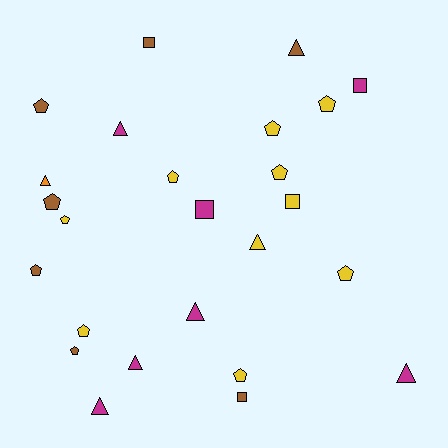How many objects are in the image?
There are 25 objects.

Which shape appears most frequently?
Pentagon, with 12 objects.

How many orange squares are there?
There are no orange squares.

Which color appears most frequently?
Yellow, with 10 objects.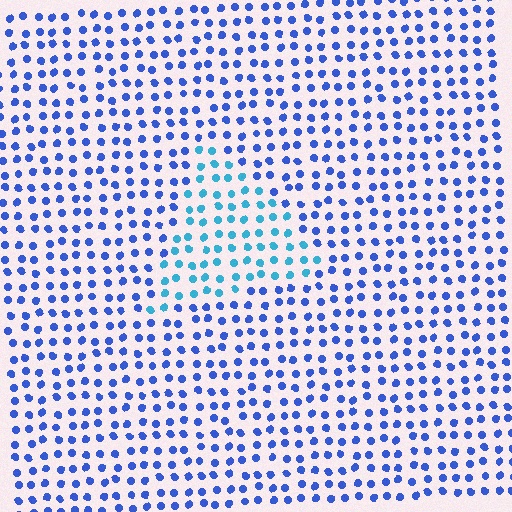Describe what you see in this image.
The image is filled with small blue elements in a uniform arrangement. A triangle-shaped region is visible where the elements are tinted to a slightly different hue, forming a subtle color boundary.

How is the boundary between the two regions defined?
The boundary is defined purely by a slight shift in hue (about 34 degrees). Spacing, size, and orientation are identical on both sides.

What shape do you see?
I see a triangle.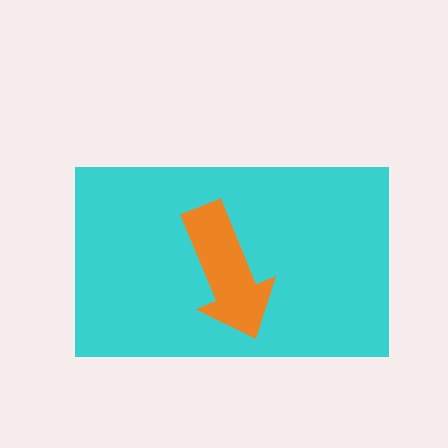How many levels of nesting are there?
2.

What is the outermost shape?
The cyan rectangle.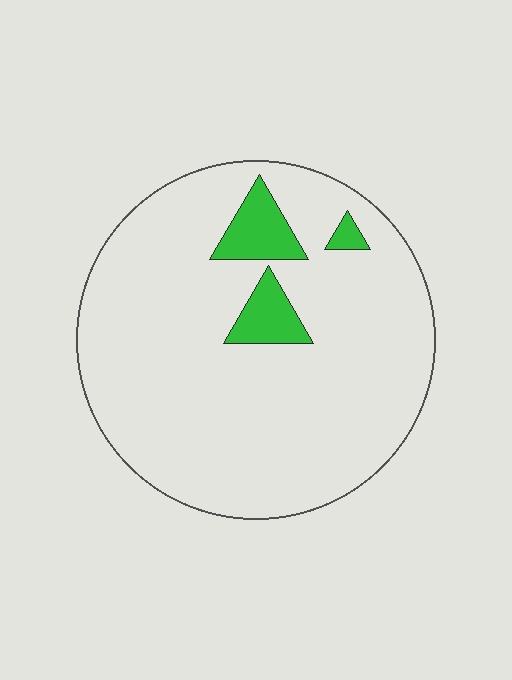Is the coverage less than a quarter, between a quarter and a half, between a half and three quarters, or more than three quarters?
Less than a quarter.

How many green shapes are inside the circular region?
3.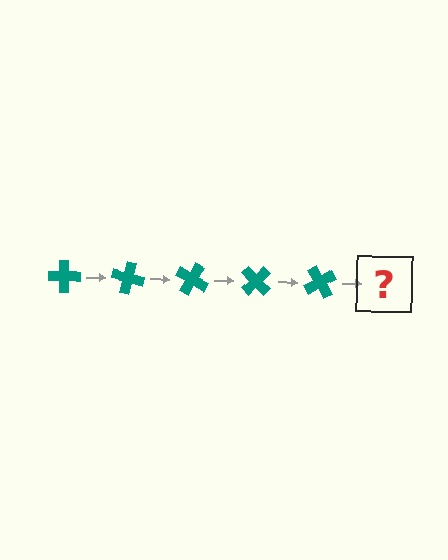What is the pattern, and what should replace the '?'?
The pattern is that the cross rotates 15 degrees each step. The '?' should be a teal cross rotated 75 degrees.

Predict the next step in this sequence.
The next step is a teal cross rotated 75 degrees.